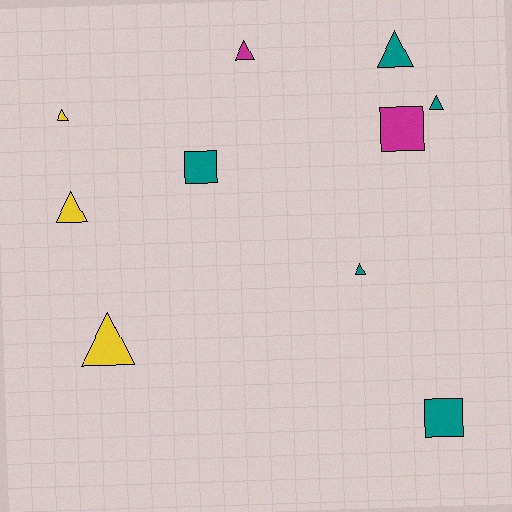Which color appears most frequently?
Teal, with 5 objects.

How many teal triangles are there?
There are 3 teal triangles.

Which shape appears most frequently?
Triangle, with 7 objects.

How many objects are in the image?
There are 10 objects.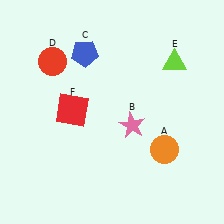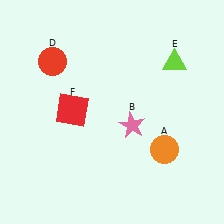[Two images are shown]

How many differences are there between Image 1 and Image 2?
There is 1 difference between the two images.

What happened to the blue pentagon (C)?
The blue pentagon (C) was removed in Image 2. It was in the top-left area of Image 1.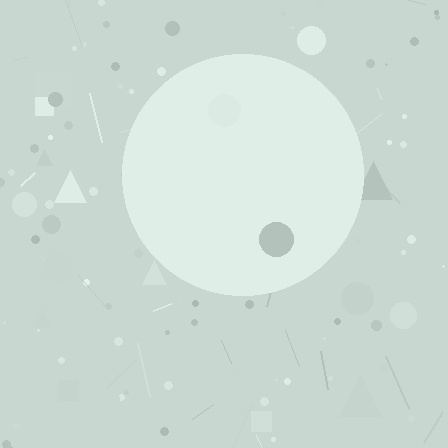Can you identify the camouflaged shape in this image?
The camouflaged shape is a circle.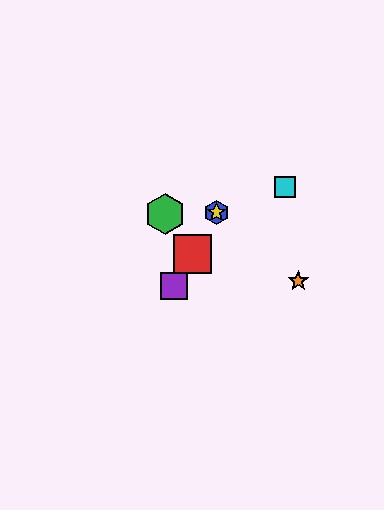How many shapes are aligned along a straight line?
4 shapes (the red square, the blue hexagon, the yellow star, the purple square) are aligned along a straight line.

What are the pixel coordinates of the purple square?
The purple square is at (174, 286).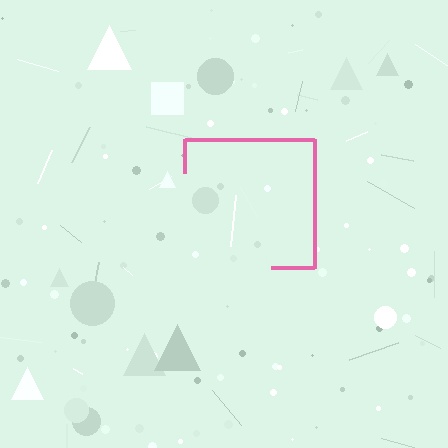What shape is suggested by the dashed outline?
The dashed outline suggests a square.